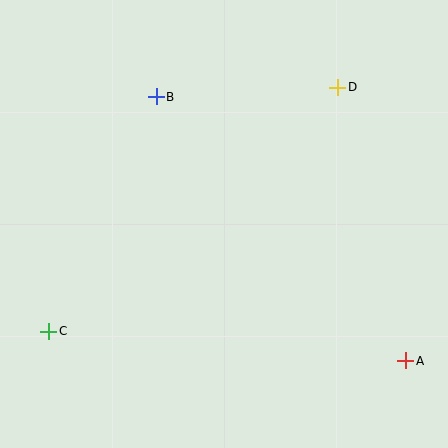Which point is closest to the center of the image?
Point B at (156, 97) is closest to the center.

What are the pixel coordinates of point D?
Point D is at (338, 87).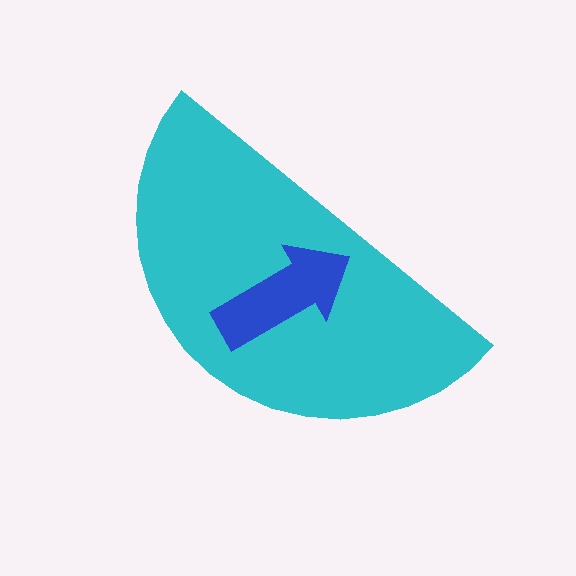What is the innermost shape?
The blue arrow.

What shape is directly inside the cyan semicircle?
The blue arrow.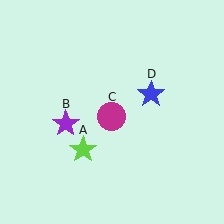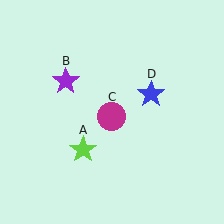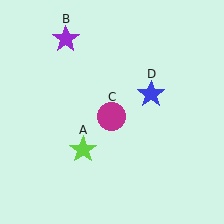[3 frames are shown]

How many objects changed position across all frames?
1 object changed position: purple star (object B).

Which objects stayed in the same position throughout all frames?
Lime star (object A) and magenta circle (object C) and blue star (object D) remained stationary.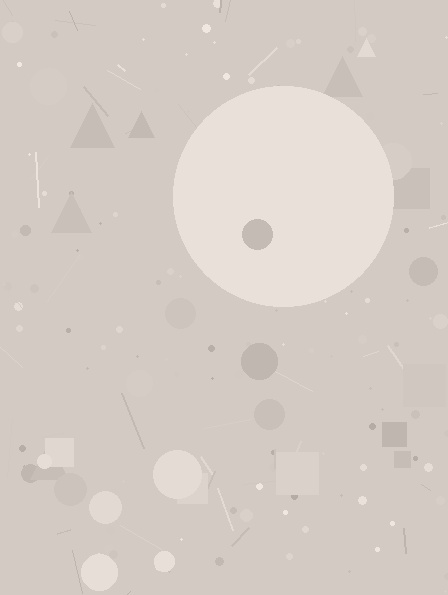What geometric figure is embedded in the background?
A circle is embedded in the background.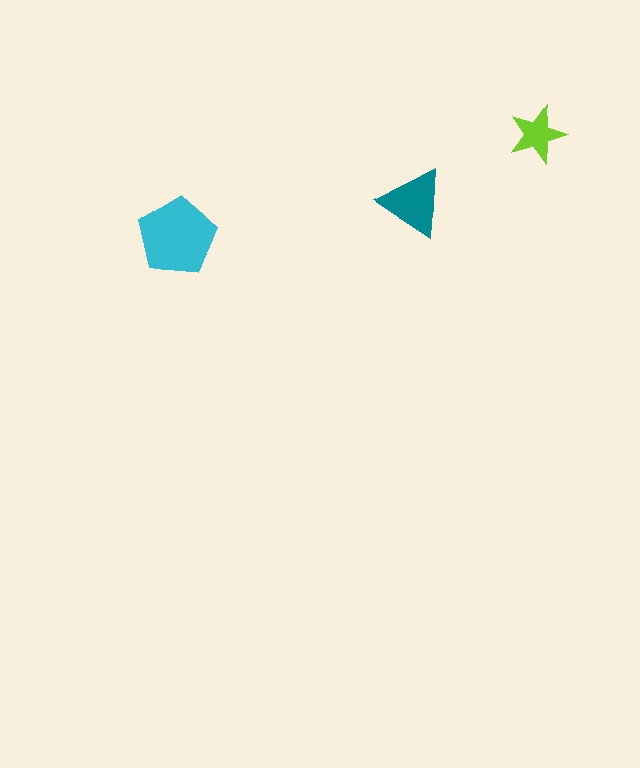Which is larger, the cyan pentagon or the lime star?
The cyan pentagon.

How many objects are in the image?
There are 3 objects in the image.